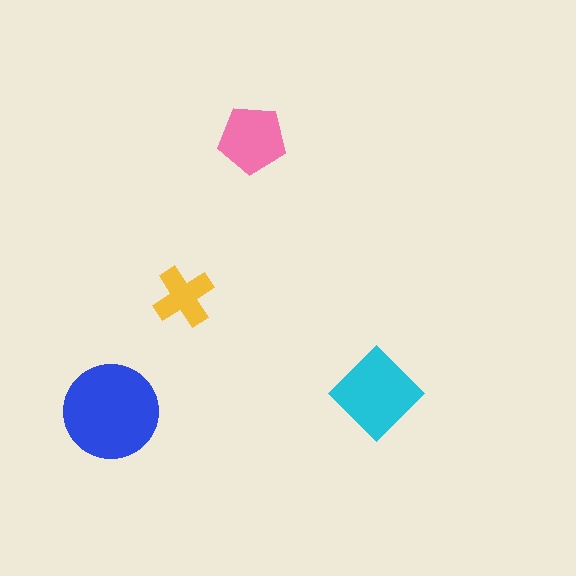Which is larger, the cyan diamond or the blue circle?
The blue circle.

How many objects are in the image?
There are 4 objects in the image.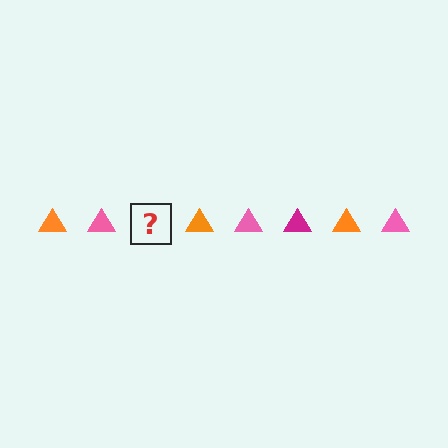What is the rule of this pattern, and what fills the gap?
The rule is that the pattern cycles through orange, pink, magenta triangles. The gap should be filled with a magenta triangle.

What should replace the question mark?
The question mark should be replaced with a magenta triangle.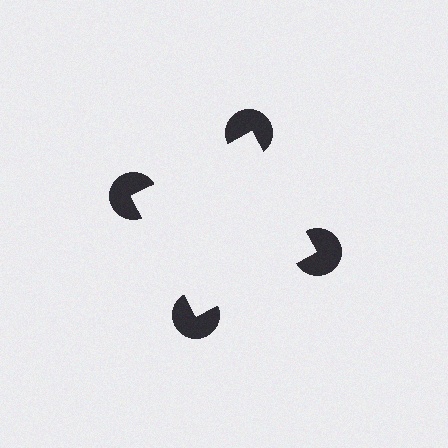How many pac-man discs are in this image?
There are 4 — one at each vertex of the illusory square.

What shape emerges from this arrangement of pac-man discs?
An illusory square — its edges are inferred from the aligned wedge cuts in the pac-man discs, not physically drawn.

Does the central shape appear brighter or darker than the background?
It typically appears slightly brighter than the background, even though no actual brightness change is drawn.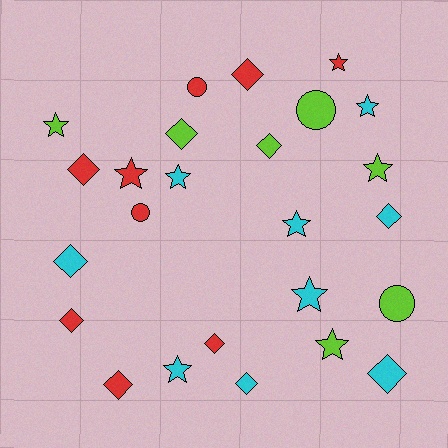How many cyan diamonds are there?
There are 4 cyan diamonds.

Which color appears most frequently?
Cyan, with 9 objects.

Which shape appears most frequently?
Diamond, with 11 objects.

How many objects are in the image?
There are 25 objects.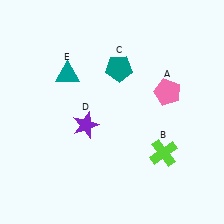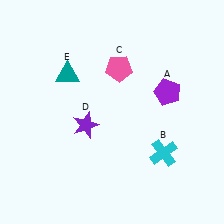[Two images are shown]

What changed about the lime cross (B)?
In Image 1, B is lime. In Image 2, it changed to cyan.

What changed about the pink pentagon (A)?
In Image 1, A is pink. In Image 2, it changed to purple.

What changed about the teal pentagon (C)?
In Image 1, C is teal. In Image 2, it changed to pink.